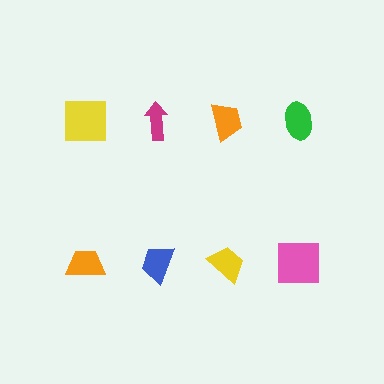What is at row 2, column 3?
A yellow trapezoid.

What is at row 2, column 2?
A blue trapezoid.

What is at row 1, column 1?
A yellow square.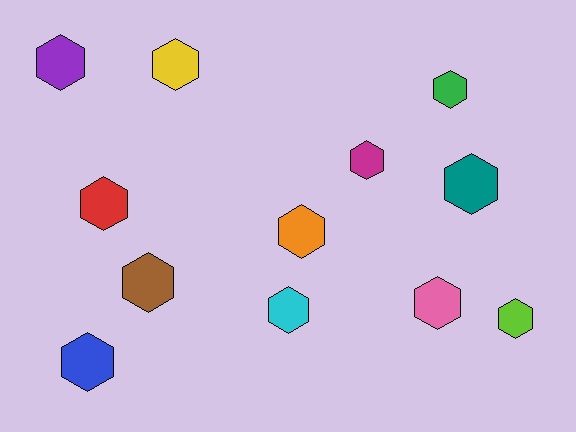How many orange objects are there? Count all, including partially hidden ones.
There is 1 orange object.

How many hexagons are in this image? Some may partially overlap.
There are 12 hexagons.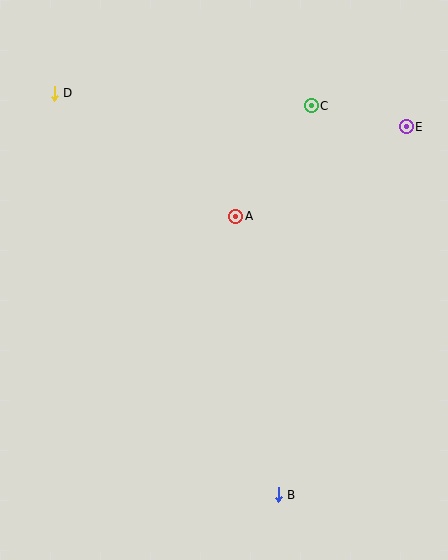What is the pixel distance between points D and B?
The distance between D and B is 460 pixels.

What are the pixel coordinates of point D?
Point D is at (54, 93).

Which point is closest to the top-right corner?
Point E is closest to the top-right corner.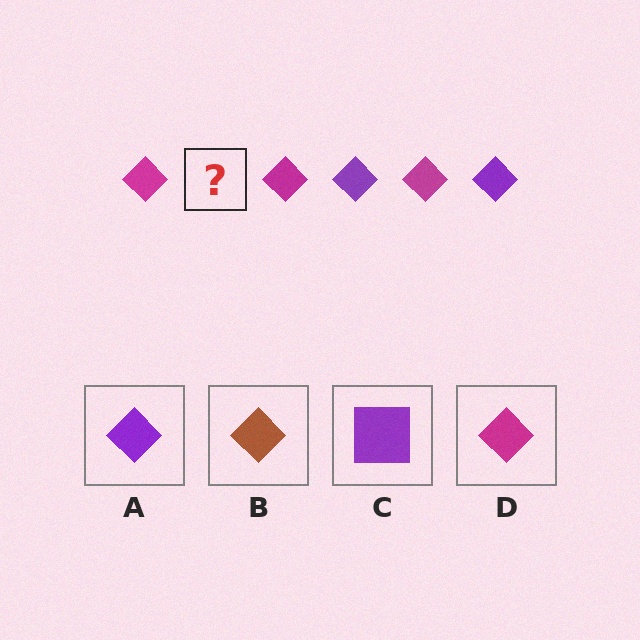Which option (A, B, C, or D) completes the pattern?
A.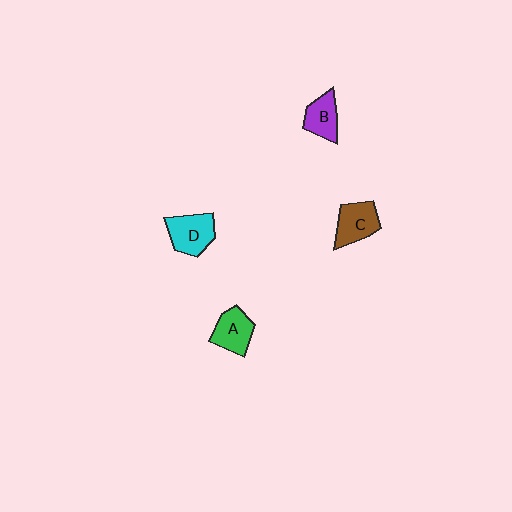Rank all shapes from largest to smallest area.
From largest to smallest: D (cyan), C (brown), A (green), B (purple).